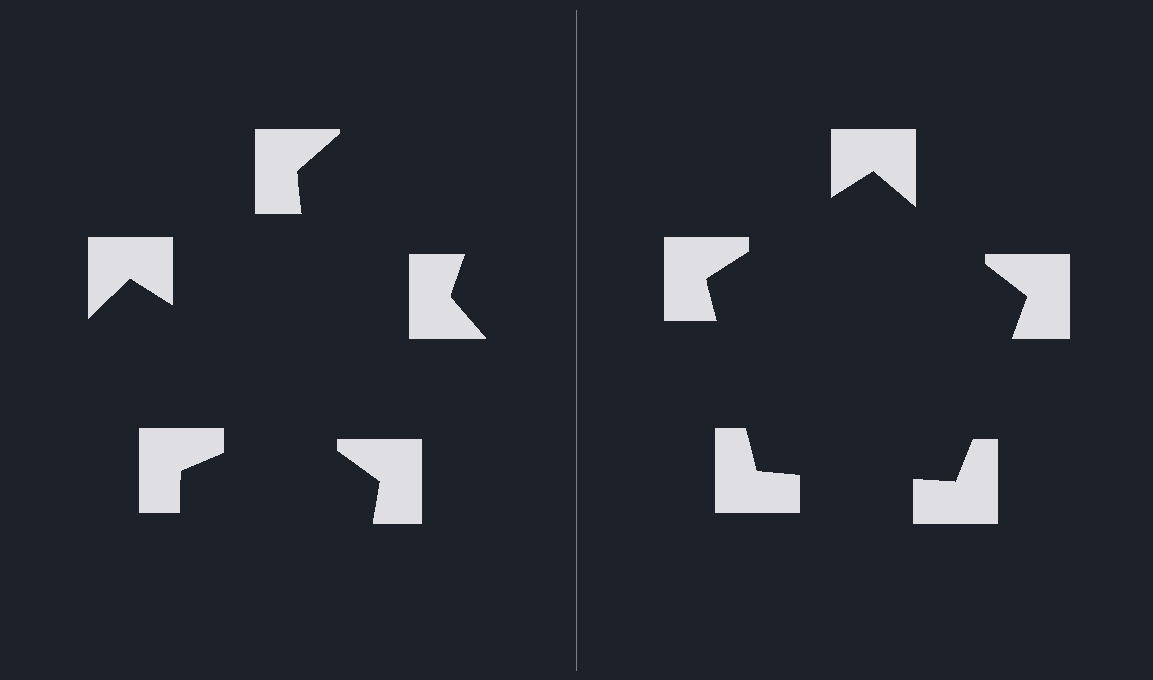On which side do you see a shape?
An illusory pentagon appears on the right side. On the left side the wedge cuts are rotated, so no coherent shape forms.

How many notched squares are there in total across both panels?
10 — 5 on each side.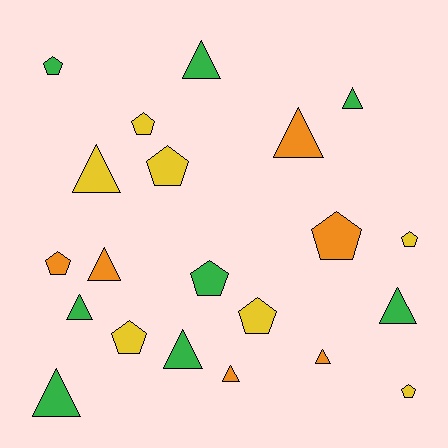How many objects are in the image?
There are 21 objects.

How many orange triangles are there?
There are 4 orange triangles.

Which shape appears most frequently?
Triangle, with 11 objects.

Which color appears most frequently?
Green, with 8 objects.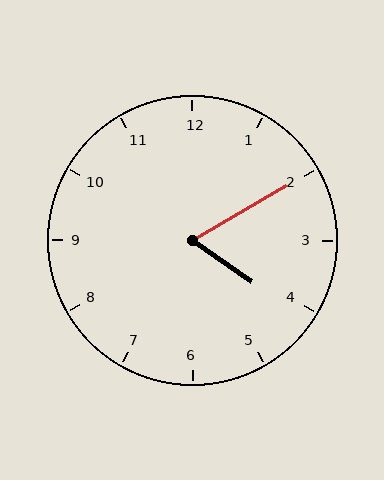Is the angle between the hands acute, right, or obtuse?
It is acute.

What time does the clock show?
4:10.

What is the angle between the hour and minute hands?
Approximately 65 degrees.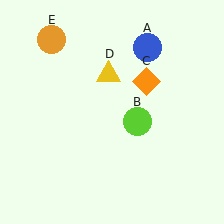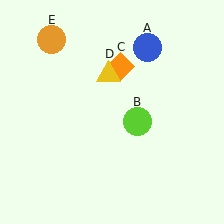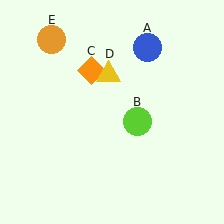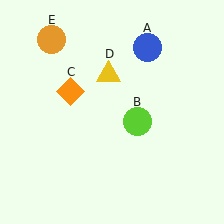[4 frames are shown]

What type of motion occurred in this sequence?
The orange diamond (object C) rotated counterclockwise around the center of the scene.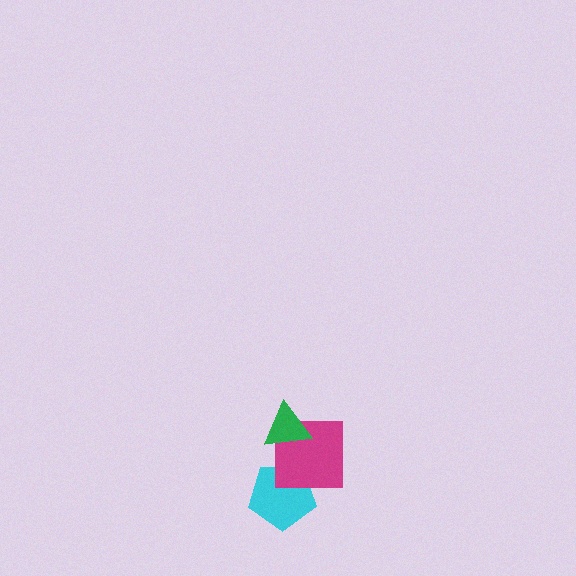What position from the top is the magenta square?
The magenta square is 2nd from the top.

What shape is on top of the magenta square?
The green triangle is on top of the magenta square.